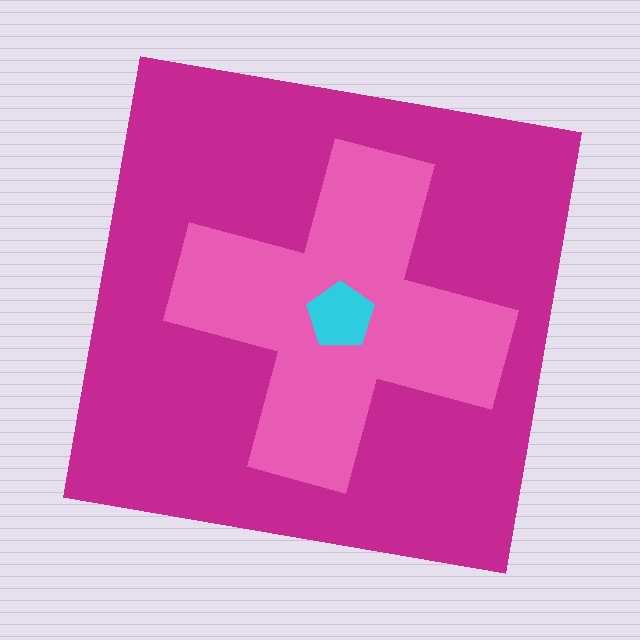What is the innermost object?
The cyan pentagon.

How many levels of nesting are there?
3.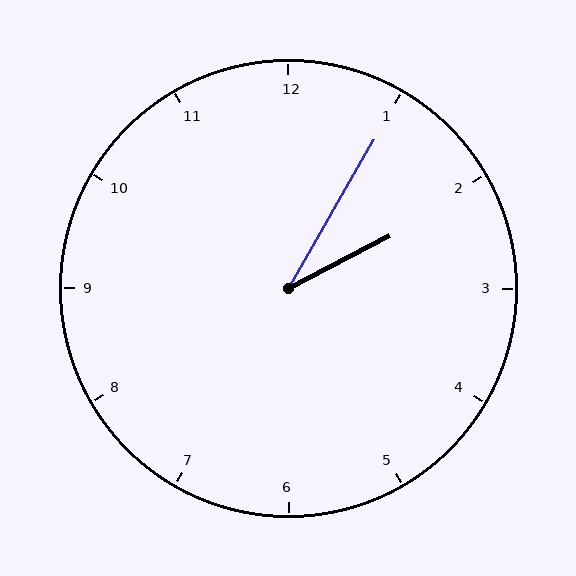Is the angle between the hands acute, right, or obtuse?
It is acute.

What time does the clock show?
2:05.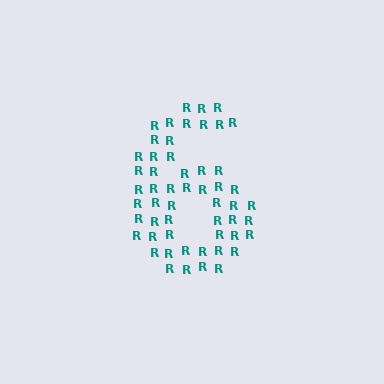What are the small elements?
The small elements are letter R's.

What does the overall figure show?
The overall figure shows the digit 6.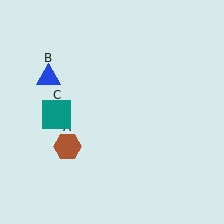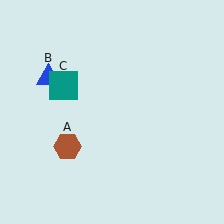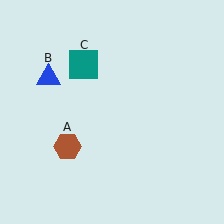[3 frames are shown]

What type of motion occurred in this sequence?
The teal square (object C) rotated clockwise around the center of the scene.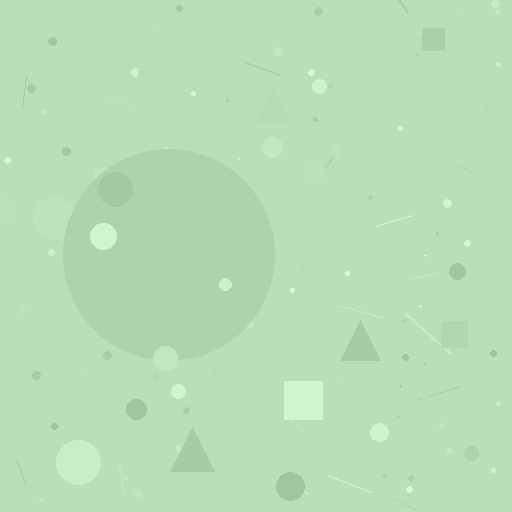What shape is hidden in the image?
A circle is hidden in the image.